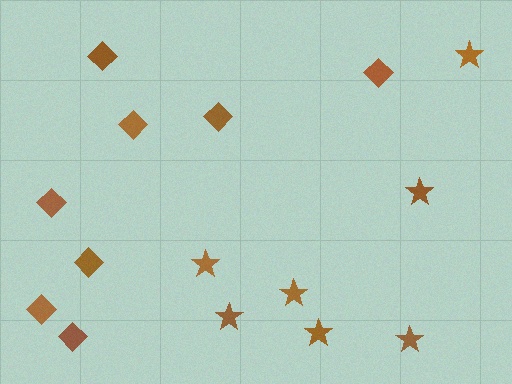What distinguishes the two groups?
There are 2 groups: one group of diamonds (8) and one group of stars (7).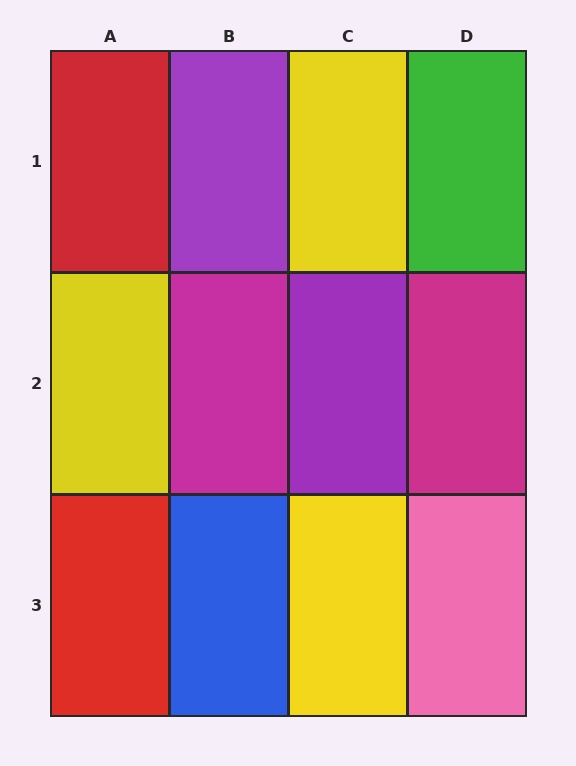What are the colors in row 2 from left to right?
Yellow, magenta, purple, magenta.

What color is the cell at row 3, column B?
Blue.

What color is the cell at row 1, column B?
Purple.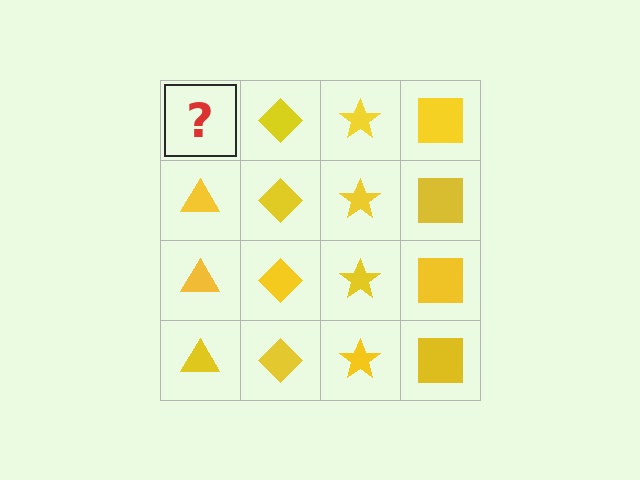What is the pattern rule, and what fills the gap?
The rule is that each column has a consistent shape. The gap should be filled with a yellow triangle.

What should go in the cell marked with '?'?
The missing cell should contain a yellow triangle.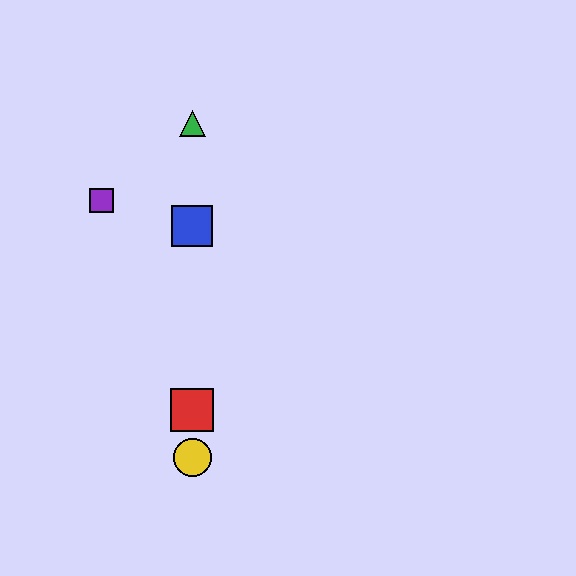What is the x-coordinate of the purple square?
The purple square is at x≈101.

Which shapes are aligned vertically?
The red square, the blue square, the green triangle, the yellow circle are aligned vertically.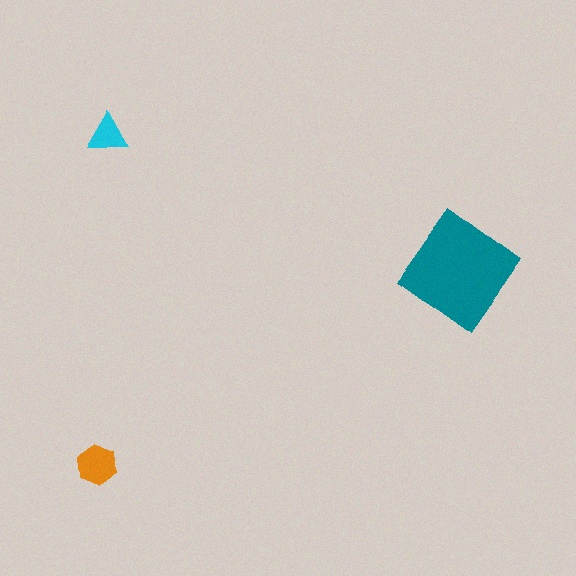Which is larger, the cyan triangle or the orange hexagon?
The orange hexagon.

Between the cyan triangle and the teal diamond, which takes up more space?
The teal diamond.